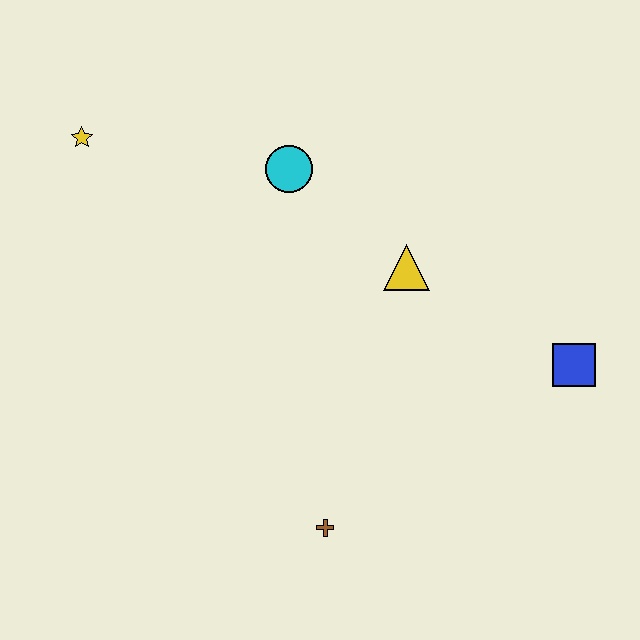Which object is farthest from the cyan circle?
The brown cross is farthest from the cyan circle.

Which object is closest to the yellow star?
The cyan circle is closest to the yellow star.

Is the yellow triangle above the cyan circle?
No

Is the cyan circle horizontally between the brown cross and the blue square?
No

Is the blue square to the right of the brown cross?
Yes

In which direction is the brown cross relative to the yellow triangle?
The brown cross is below the yellow triangle.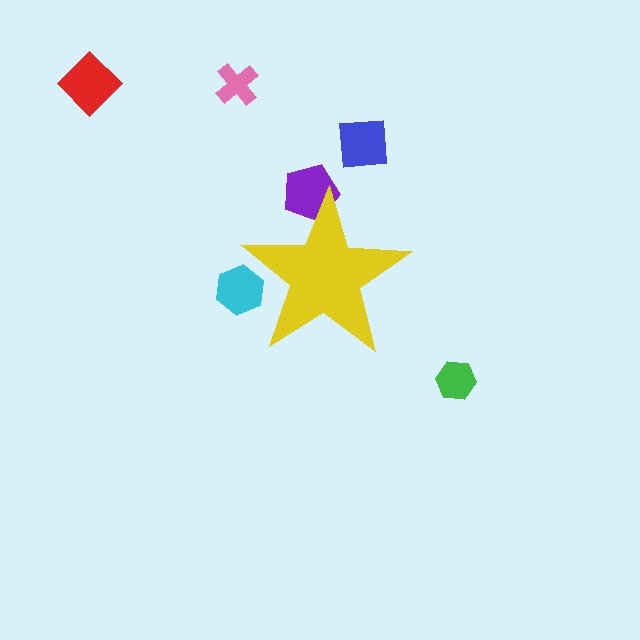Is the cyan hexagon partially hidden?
Yes, the cyan hexagon is partially hidden behind the yellow star.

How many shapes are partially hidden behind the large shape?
2 shapes are partially hidden.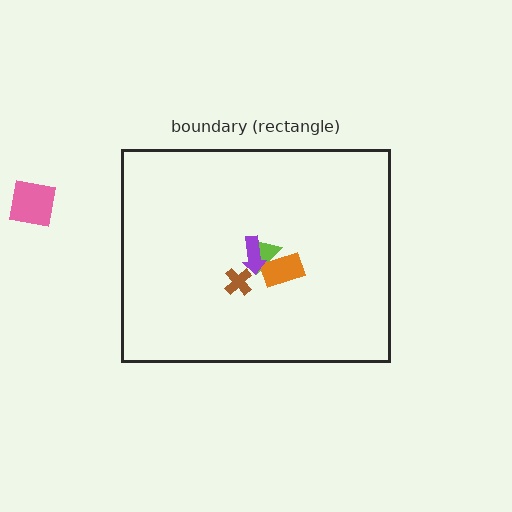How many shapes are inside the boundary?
4 inside, 1 outside.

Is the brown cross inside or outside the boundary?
Inside.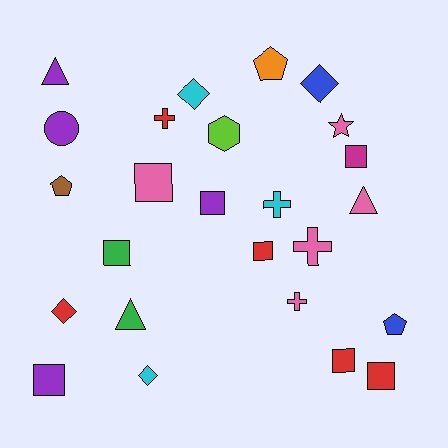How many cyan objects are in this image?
There are 3 cyan objects.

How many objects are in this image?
There are 25 objects.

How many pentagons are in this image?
There are 3 pentagons.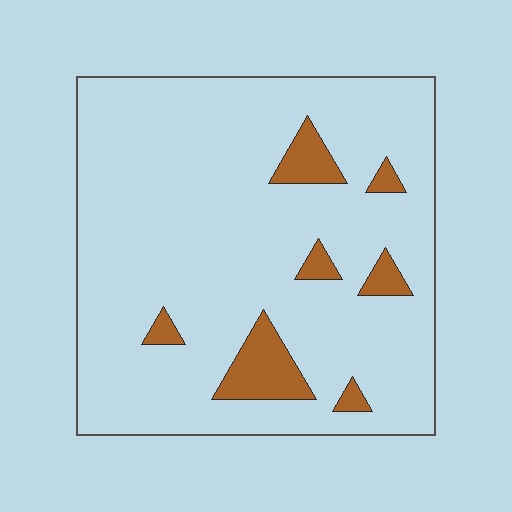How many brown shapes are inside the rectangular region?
7.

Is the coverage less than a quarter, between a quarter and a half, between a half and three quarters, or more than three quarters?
Less than a quarter.